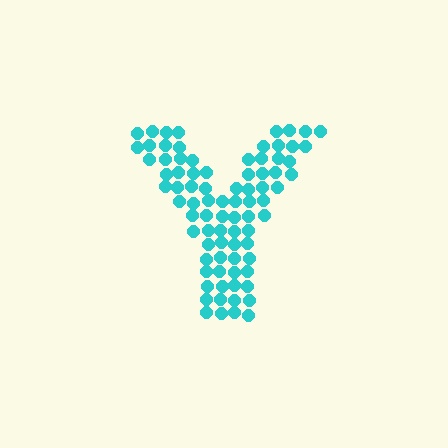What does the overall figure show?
The overall figure shows the letter Y.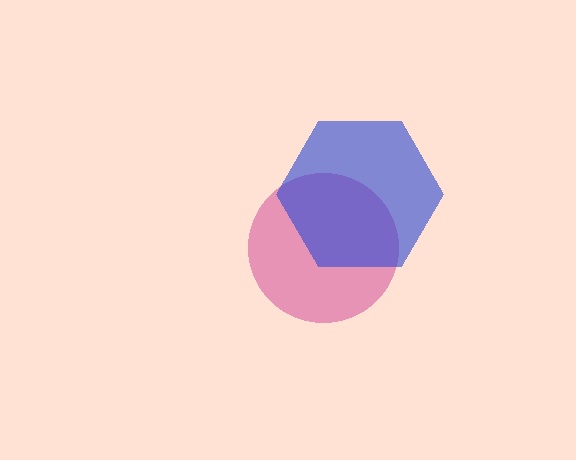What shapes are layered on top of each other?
The layered shapes are: a magenta circle, a blue hexagon.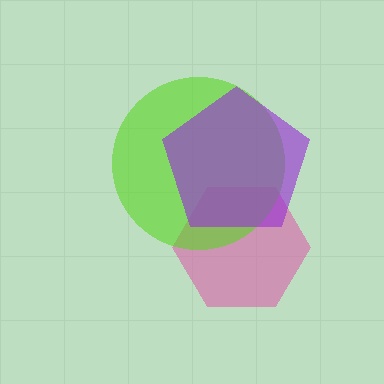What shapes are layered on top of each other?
The layered shapes are: a pink hexagon, a lime circle, a purple pentagon.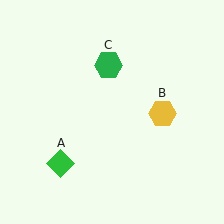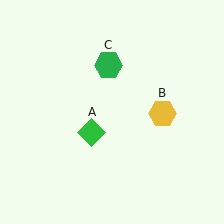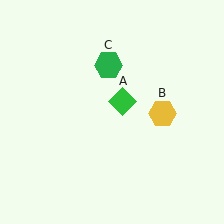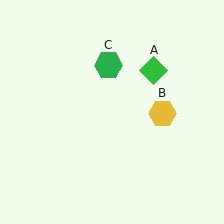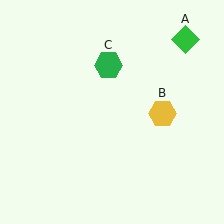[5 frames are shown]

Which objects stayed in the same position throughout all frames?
Yellow hexagon (object B) and green hexagon (object C) remained stationary.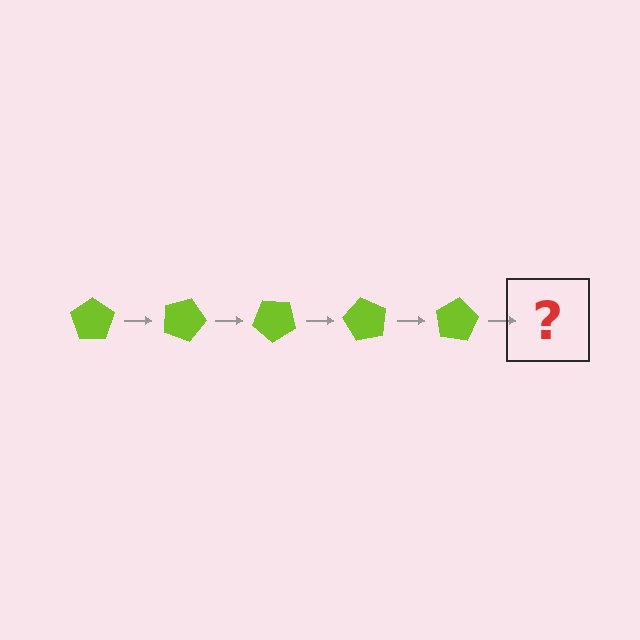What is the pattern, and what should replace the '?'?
The pattern is that the pentagon rotates 20 degrees each step. The '?' should be a lime pentagon rotated 100 degrees.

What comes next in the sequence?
The next element should be a lime pentagon rotated 100 degrees.